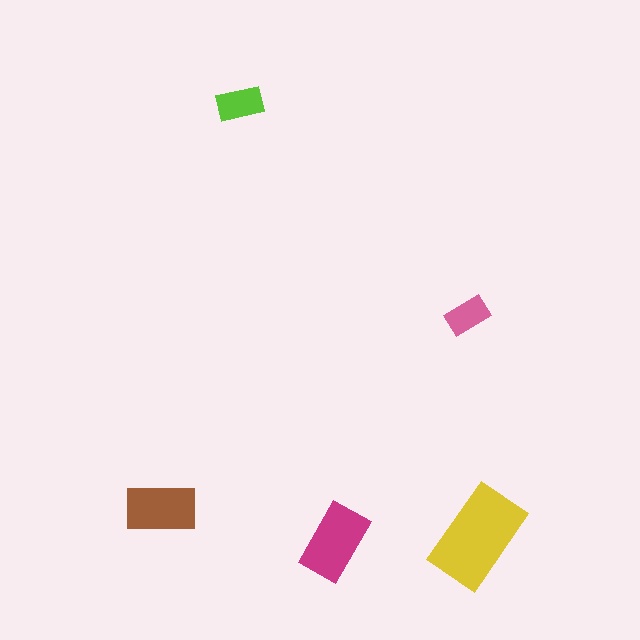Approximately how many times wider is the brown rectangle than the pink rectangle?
About 1.5 times wider.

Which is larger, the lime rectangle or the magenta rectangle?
The magenta one.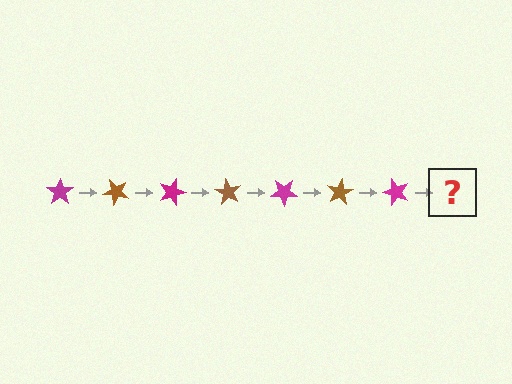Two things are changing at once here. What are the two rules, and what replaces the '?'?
The two rules are that it rotates 45 degrees each step and the color cycles through magenta and brown. The '?' should be a brown star, rotated 315 degrees from the start.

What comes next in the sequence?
The next element should be a brown star, rotated 315 degrees from the start.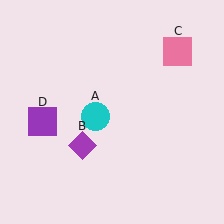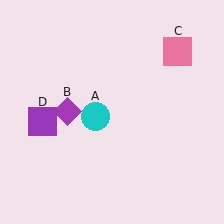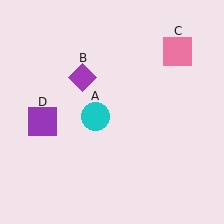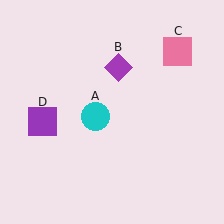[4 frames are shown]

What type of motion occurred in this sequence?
The purple diamond (object B) rotated clockwise around the center of the scene.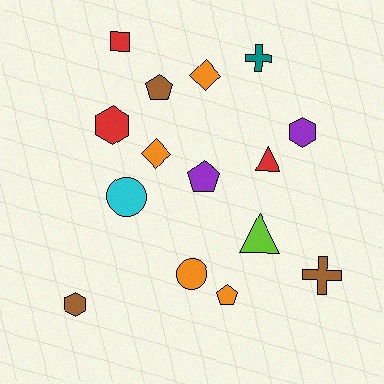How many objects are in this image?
There are 15 objects.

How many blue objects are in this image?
There are no blue objects.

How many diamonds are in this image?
There are 2 diamonds.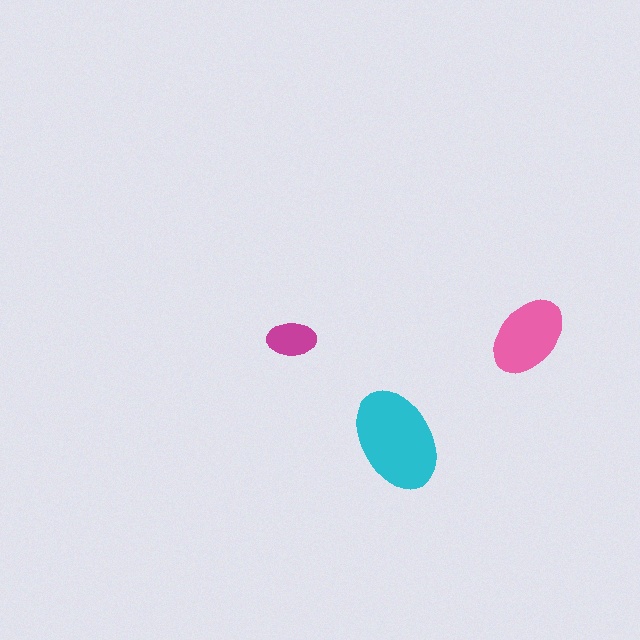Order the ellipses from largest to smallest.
the cyan one, the pink one, the magenta one.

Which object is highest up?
The pink ellipse is topmost.